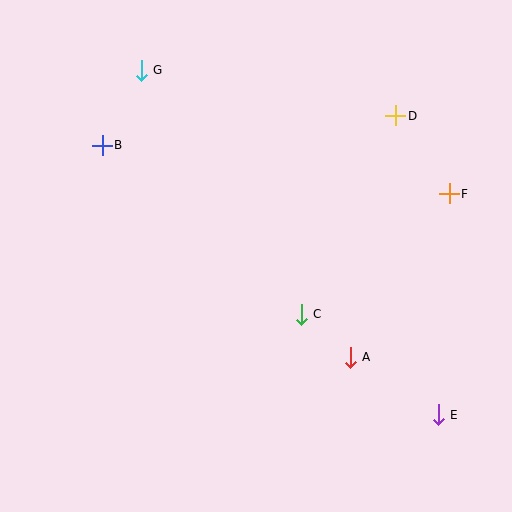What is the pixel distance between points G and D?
The distance between G and D is 258 pixels.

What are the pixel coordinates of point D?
Point D is at (396, 116).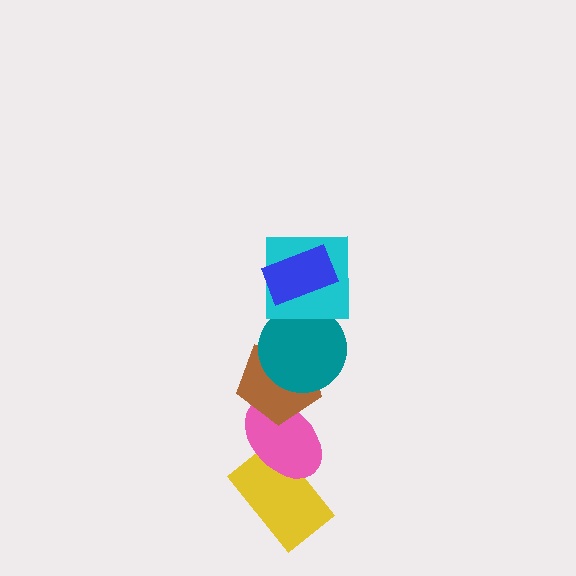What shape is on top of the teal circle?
The cyan square is on top of the teal circle.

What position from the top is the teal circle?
The teal circle is 3rd from the top.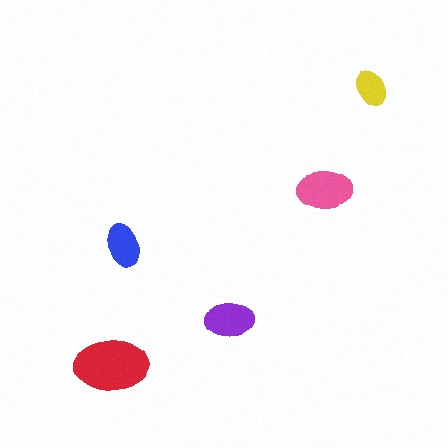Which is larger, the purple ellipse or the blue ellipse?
The purple one.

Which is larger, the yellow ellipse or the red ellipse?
The red one.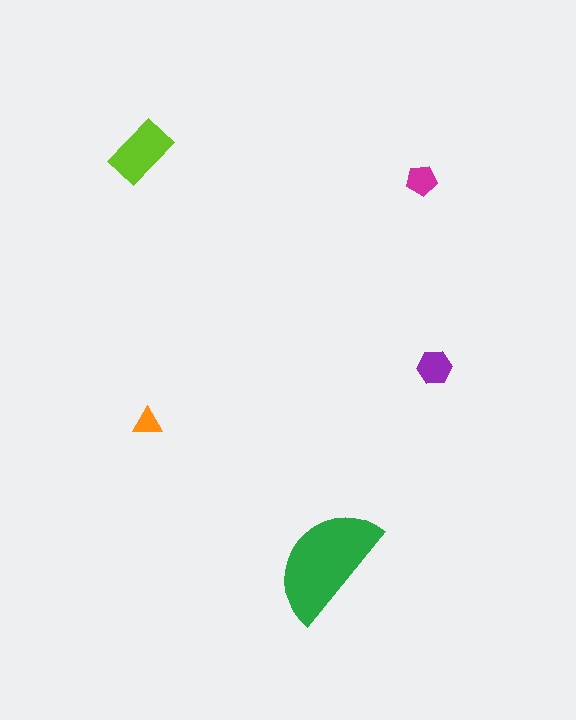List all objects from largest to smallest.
The green semicircle, the lime rectangle, the purple hexagon, the magenta pentagon, the orange triangle.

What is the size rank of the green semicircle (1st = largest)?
1st.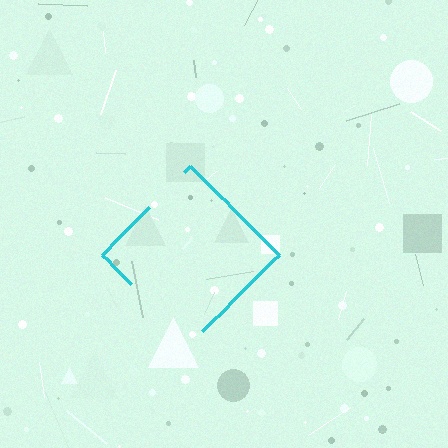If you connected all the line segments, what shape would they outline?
They would outline a diamond.